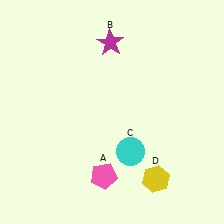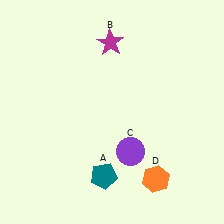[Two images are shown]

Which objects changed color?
A changed from pink to teal. C changed from cyan to purple. D changed from yellow to orange.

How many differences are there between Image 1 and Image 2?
There are 3 differences between the two images.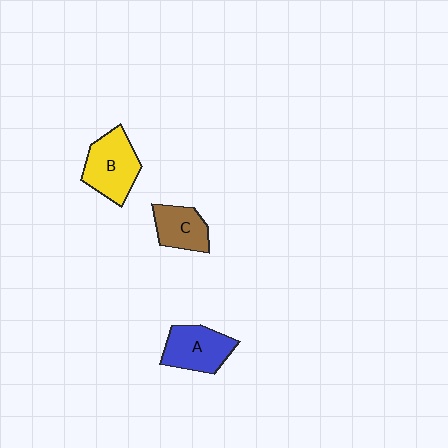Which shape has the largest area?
Shape B (yellow).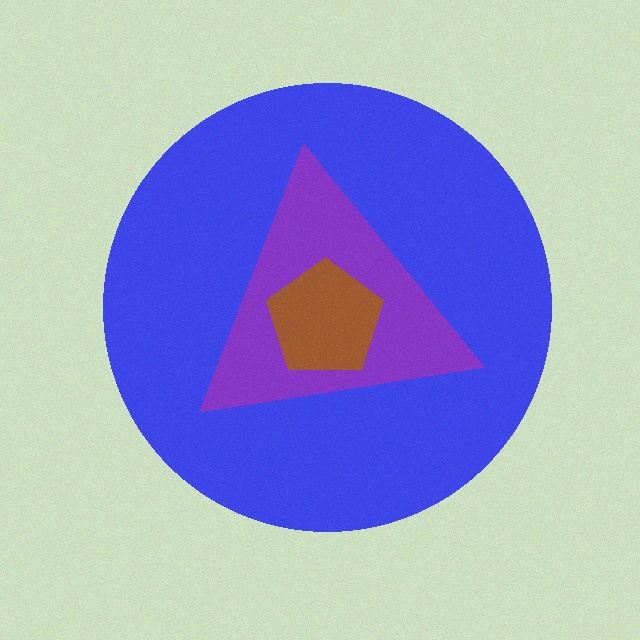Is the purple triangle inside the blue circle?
Yes.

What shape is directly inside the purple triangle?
The brown pentagon.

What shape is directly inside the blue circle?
The purple triangle.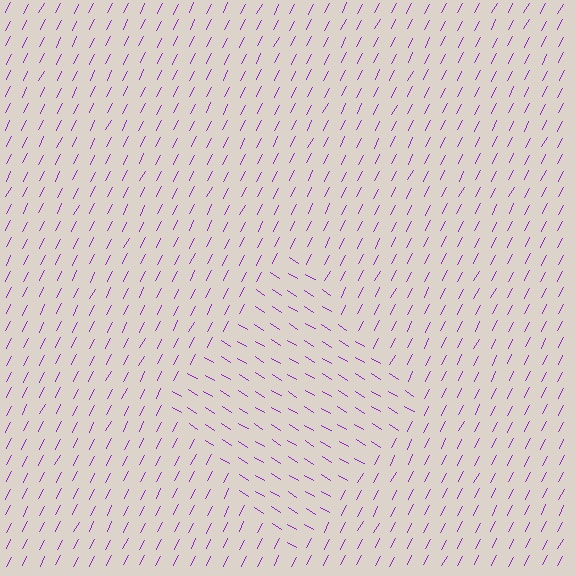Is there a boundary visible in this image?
Yes, there is a texture boundary formed by a change in line orientation.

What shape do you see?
I see a diamond.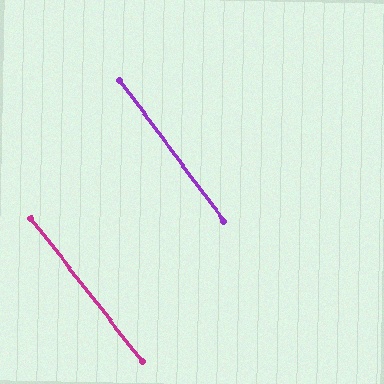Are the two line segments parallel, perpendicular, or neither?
Parallel — their directions differ by only 1.8°.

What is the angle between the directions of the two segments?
Approximately 2 degrees.